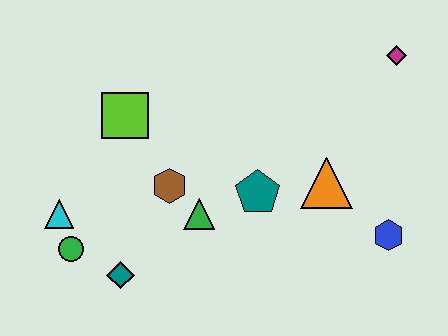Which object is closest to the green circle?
The cyan triangle is closest to the green circle.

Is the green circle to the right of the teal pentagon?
No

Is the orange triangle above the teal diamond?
Yes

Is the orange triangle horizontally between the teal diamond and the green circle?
No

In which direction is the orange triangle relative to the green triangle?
The orange triangle is to the right of the green triangle.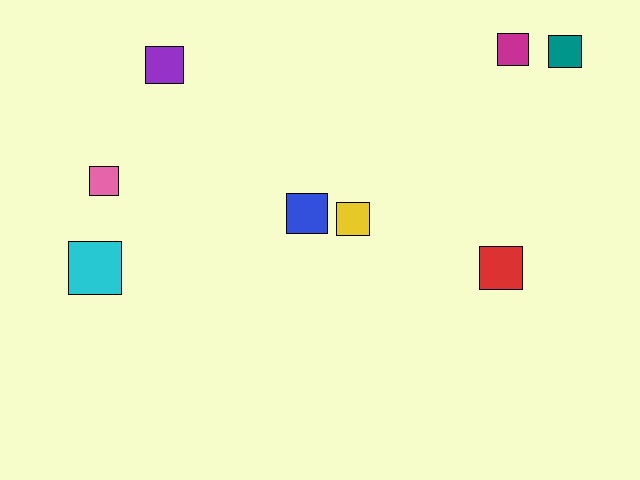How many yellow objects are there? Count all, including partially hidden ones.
There is 1 yellow object.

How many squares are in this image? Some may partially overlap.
There are 8 squares.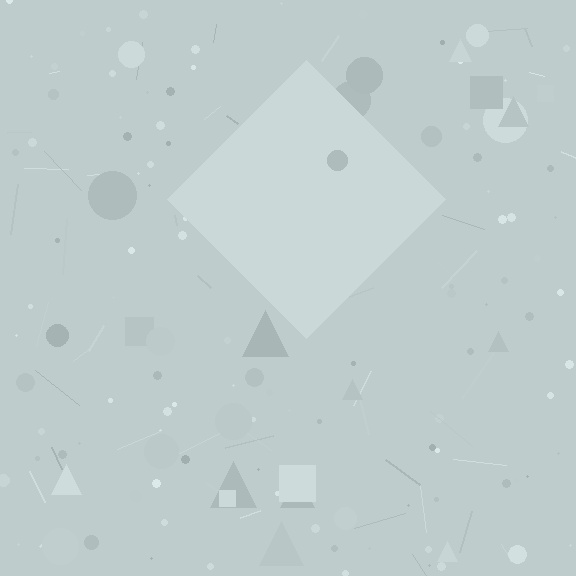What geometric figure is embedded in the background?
A diamond is embedded in the background.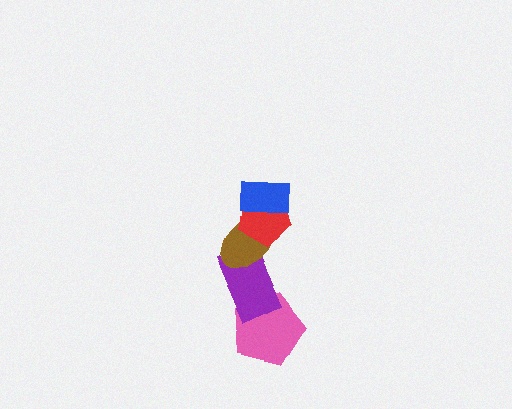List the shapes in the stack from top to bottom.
From top to bottom: the blue rectangle, the red pentagon, the brown ellipse, the purple rectangle, the pink pentagon.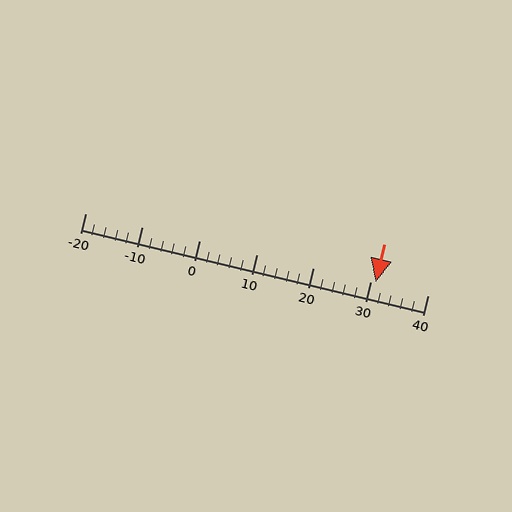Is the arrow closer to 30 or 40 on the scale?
The arrow is closer to 30.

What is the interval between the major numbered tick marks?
The major tick marks are spaced 10 units apart.